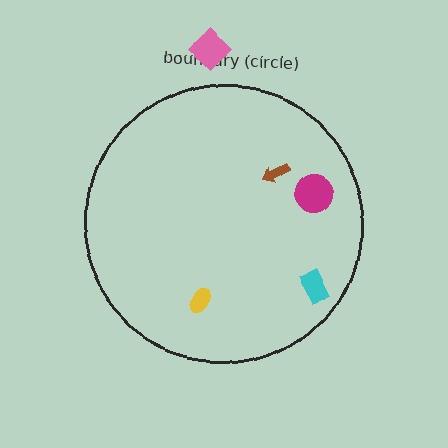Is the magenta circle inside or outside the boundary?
Inside.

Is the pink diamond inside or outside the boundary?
Outside.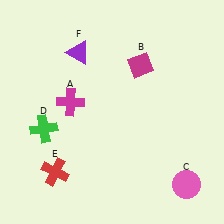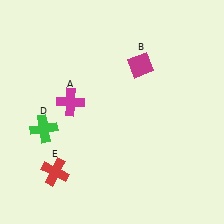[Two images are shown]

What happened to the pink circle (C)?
The pink circle (C) was removed in Image 2. It was in the bottom-right area of Image 1.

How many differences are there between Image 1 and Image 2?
There are 2 differences between the two images.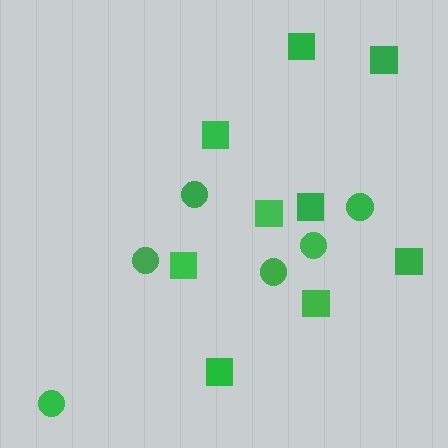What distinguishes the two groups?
There are 2 groups: one group of circles (6) and one group of squares (9).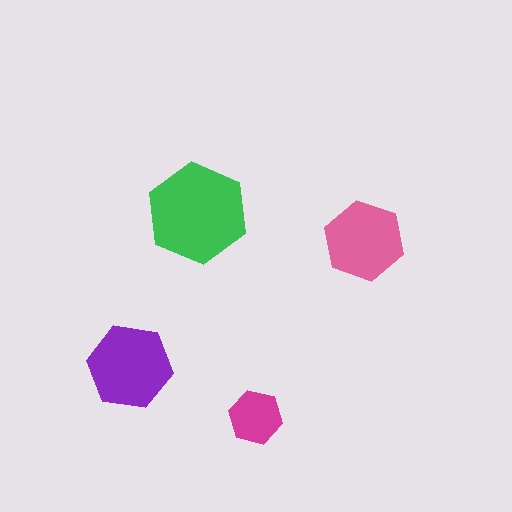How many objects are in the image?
There are 4 objects in the image.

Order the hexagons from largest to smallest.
the green one, the purple one, the pink one, the magenta one.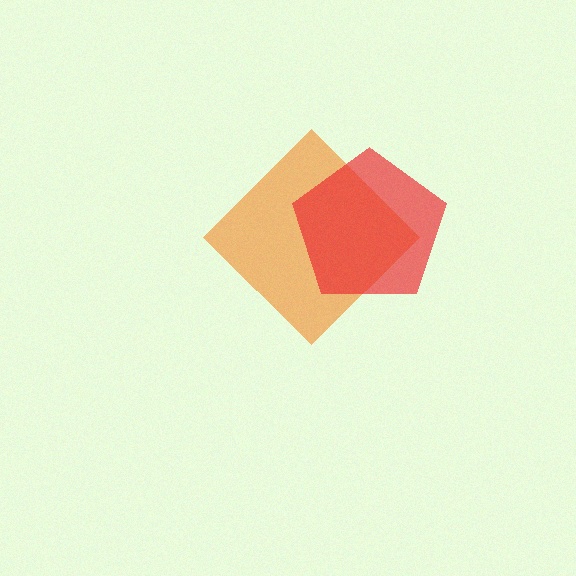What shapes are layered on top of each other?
The layered shapes are: an orange diamond, a red pentagon.